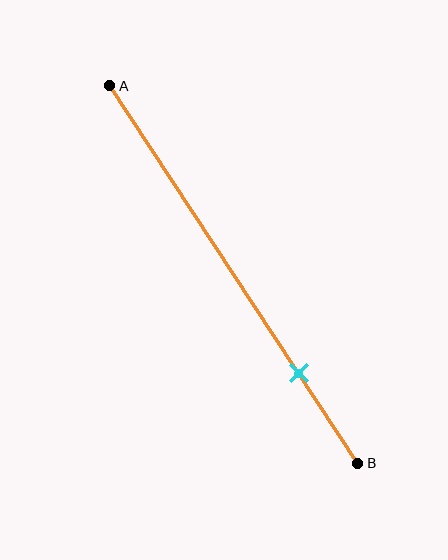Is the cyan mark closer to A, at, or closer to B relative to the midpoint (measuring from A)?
The cyan mark is closer to point B than the midpoint of segment AB.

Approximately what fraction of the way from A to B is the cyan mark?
The cyan mark is approximately 75% of the way from A to B.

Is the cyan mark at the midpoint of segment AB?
No, the mark is at about 75% from A, not at the 50% midpoint.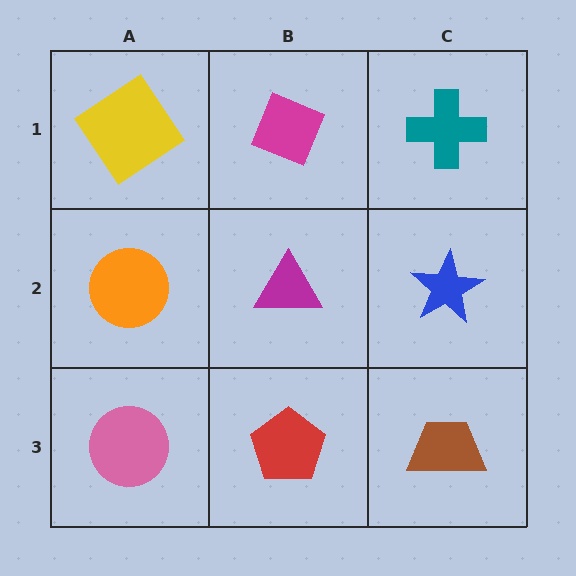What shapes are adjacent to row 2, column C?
A teal cross (row 1, column C), a brown trapezoid (row 3, column C), a magenta triangle (row 2, column B).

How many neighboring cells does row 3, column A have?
2.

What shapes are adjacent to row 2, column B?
A magenta diamond (row 1, column B), a red pentagon (row 3, column B), an orange circle (row 2, column A), a blue star (row 2, column C).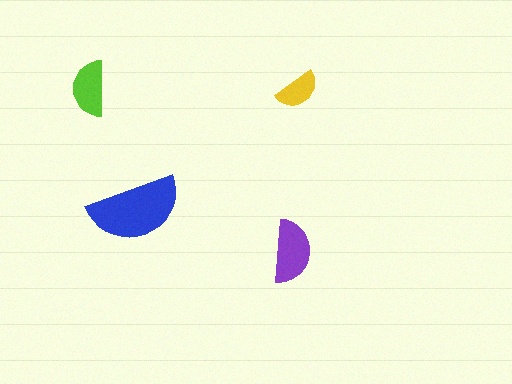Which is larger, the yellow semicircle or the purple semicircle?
The purple one.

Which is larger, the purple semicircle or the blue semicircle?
The blue one.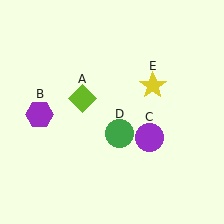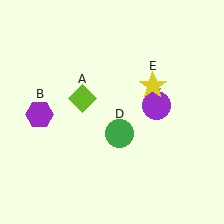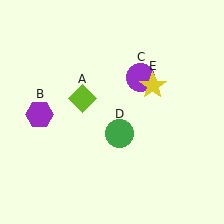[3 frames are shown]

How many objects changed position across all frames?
1 object changed position: purple circle (object C).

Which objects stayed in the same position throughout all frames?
Lime diamond (object A) and purple hexagon (object B) and green circle (object D) and yellow star (object E) remained stationary.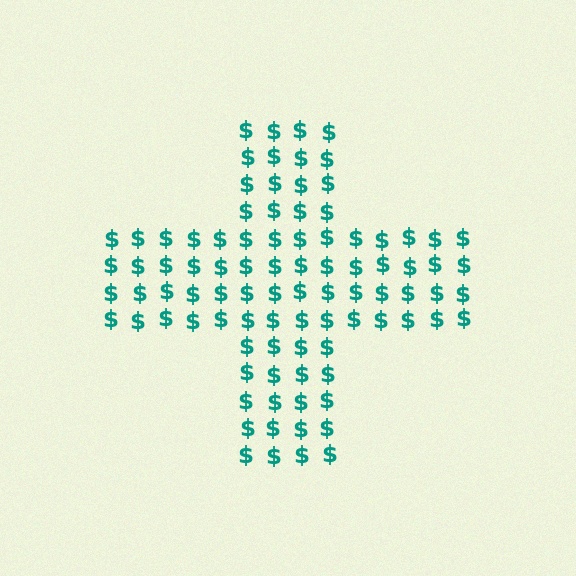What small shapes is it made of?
It is made of small dollar signs.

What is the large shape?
The large shape is a cross.